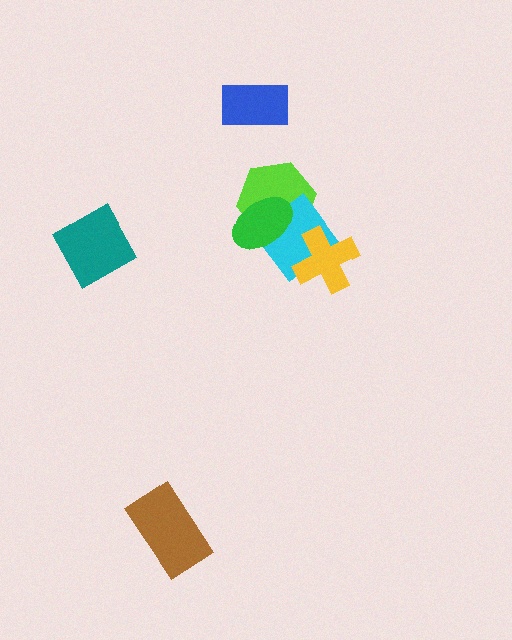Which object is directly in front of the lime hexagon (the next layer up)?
The cyan diamond is directly in front of the lime hexagon.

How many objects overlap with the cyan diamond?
3 objects overlap with the cyan diamond.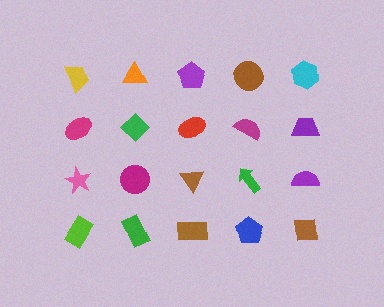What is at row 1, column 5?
A cyan hexagon.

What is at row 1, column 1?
A yellow trapezoid.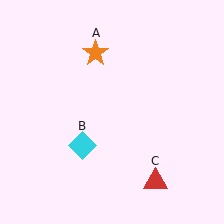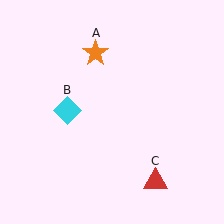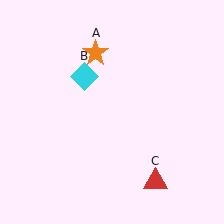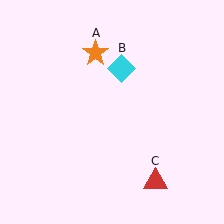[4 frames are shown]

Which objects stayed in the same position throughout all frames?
Orange star (object A) and red triangle (object C) remained stationary.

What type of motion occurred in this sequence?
The cyan diamond (object B) rotated clockwise around the center of the scene.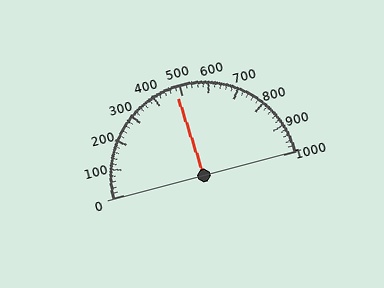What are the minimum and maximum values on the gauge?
The gauge ranges from 0 to 1000.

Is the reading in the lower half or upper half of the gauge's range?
The reading is in the lower half of the range (0 to 1000).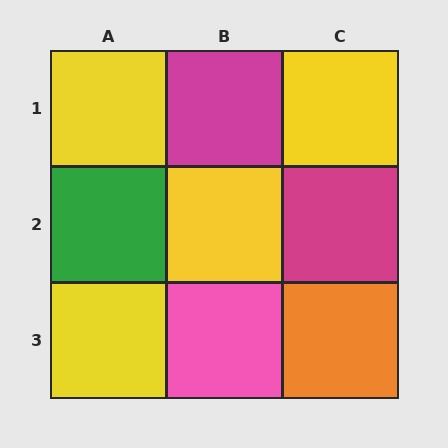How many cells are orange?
1 cell is orange.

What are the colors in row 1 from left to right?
Yellow, magenta, yellow.